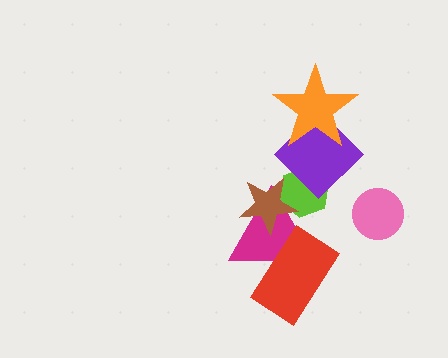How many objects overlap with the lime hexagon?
3 objects overlap with the lime hexagon.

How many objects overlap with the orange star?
1 object overlaps with the orange star.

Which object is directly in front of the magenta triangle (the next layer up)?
The brown star is directly in front of the magenta triangle.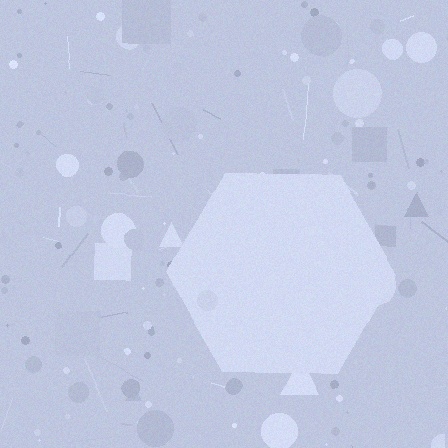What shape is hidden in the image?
A hexagon is hidden in the image.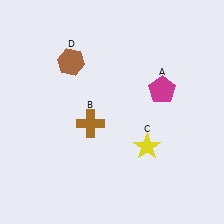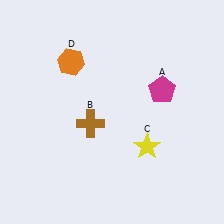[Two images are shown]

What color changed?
The hexagon (D) changed from brown in Image 1 to orange in Image 2.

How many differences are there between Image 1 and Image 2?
There is 1 difference between the two images.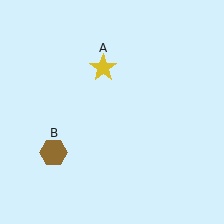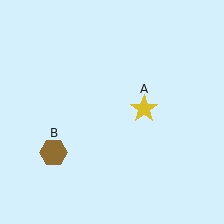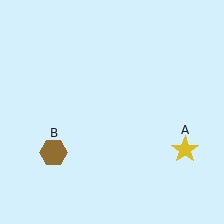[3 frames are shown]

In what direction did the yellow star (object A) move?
The yellow star (object A) moved down and to the right.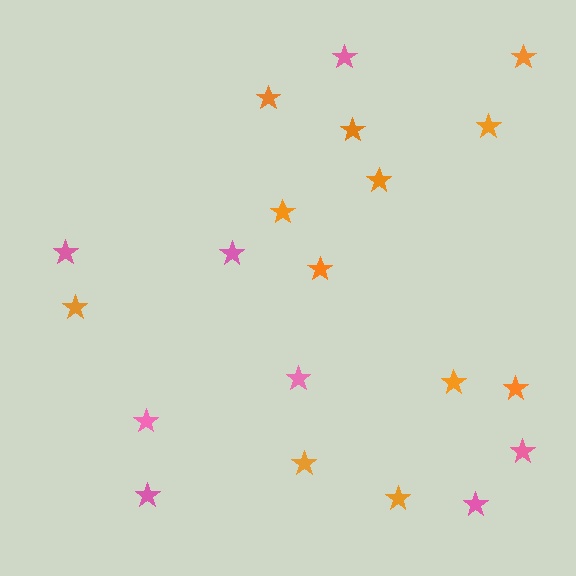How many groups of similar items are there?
There are 2 groups: one group of orange stars (12) and one group of pink stars (8).